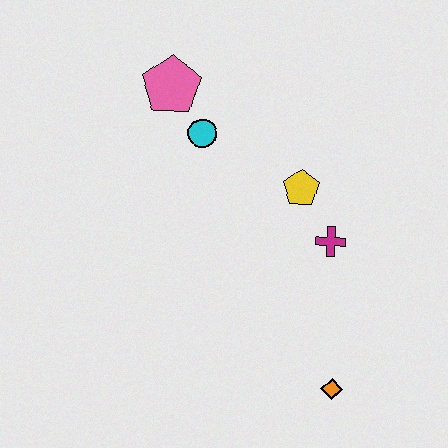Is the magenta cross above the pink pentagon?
No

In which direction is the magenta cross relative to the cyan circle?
The magenta cross is to the right of the cyan circle.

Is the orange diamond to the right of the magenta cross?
Yes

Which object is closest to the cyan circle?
The pink pentagon is closest to the cyan circle.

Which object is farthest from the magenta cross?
The pink pentagon is farthest from the magenta cross.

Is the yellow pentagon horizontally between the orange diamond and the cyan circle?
Yes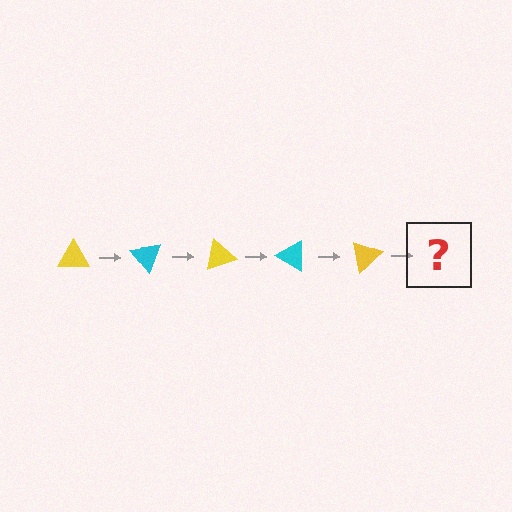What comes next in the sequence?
The next element should be a cyan triangle, rotated 250 degrees from the start.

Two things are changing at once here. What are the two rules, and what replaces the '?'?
The two rules are that it rotates 50 degrees each step and the color cycles through yellow and cyan. The '?' should be a cyan triangle, rotated 250 degrees from the start.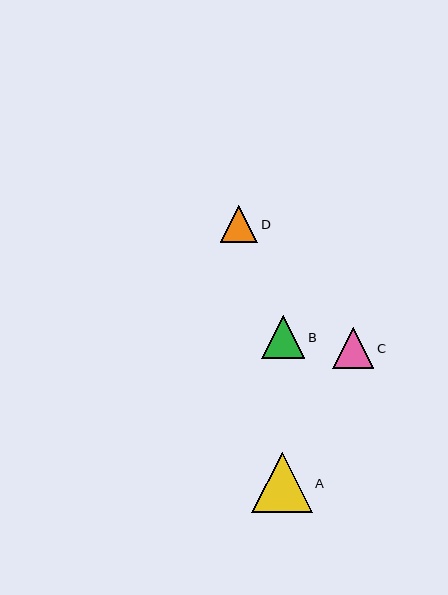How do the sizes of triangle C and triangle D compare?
Triangle C and triangle D are approximately the same size.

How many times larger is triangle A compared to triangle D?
Triangle A is approximately 1.6 times the size of triangle D.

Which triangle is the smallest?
Triangle D is the smallest with a size of approximately 37 pixels.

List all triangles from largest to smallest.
From largest to smallest: A, B, C, D.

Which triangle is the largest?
Triangle A is the largest with a size of approximately 60 pixels.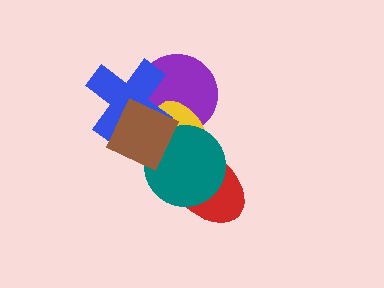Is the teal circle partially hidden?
Yes, it is partially covered by another shape.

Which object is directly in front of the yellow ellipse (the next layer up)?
The blue cross is directly in front of the yellow ellipse.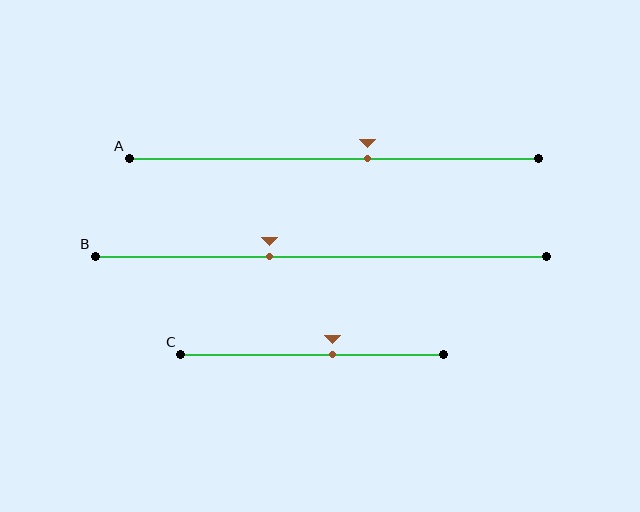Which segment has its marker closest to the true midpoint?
Segment C has its marker closest to the true midpoint.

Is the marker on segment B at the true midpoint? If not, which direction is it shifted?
No, the marker on segment B is shifted to the left by about 11% of the segment length.